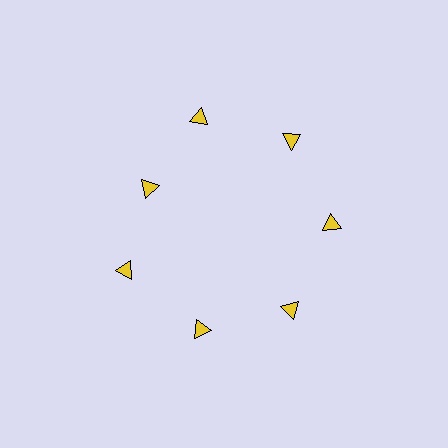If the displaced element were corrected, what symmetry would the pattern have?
It would have 7-fold rotational symmetry — the pattern would map onto itself every 51 degrees.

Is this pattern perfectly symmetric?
No. The 7 yellow triangles are arranged in a ring, but one element near the 10 o'clock position is pulled inward toward the center, breaking the 7-fold rotational symmetry.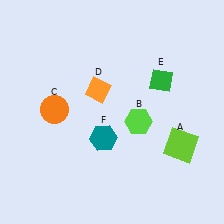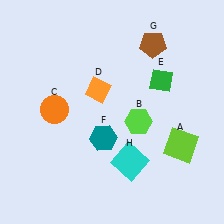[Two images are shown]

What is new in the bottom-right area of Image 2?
A cyan square (H) was added in the bottom-right area of Image 2.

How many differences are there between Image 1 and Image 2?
There are 2 differences between the two images.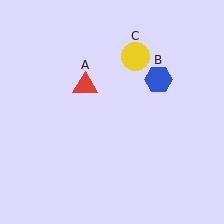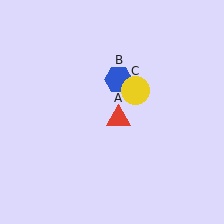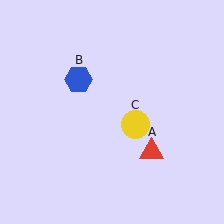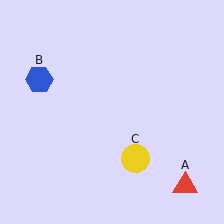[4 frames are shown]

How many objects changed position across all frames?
3 objects changed position: red triangle (object A), blue hexagon (object B), yellow circle (object C).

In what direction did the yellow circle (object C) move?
The yellow circle (object C) moved down.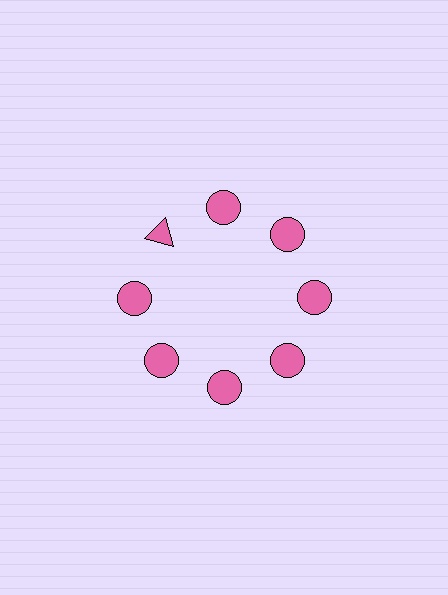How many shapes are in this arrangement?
There are 8 shapes arranged in a ring pattern.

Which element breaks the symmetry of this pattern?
The pink triangle at roughly the 10 o'clock position breaks the symmetry. All other shapes are pink circles.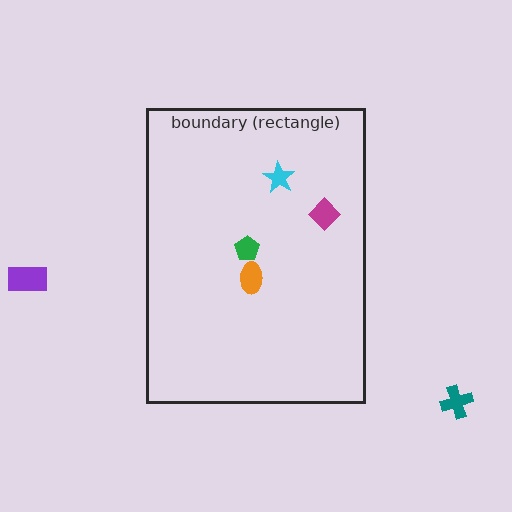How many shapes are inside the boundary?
4 inside, 2 outside.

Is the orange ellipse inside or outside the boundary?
Inside.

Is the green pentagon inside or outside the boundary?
Inside.